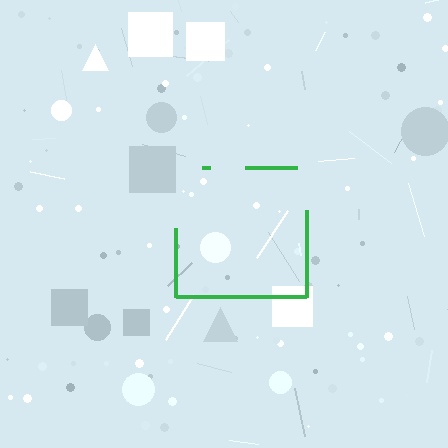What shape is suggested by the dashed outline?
The dashed outline suggests a square.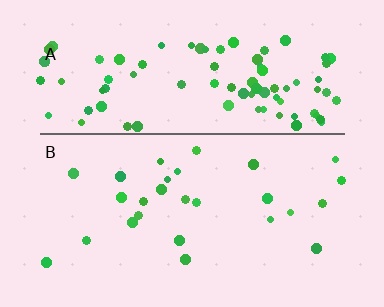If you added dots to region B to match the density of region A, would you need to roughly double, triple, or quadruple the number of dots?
Approximately quadruple.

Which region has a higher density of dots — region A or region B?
A (the top).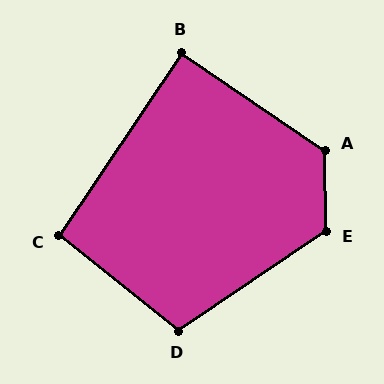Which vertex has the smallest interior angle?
B, at approximately 90 degrees.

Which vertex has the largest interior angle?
A, at approximately 125 degrees.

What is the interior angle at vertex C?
Approximately 95 degrees (approximately right).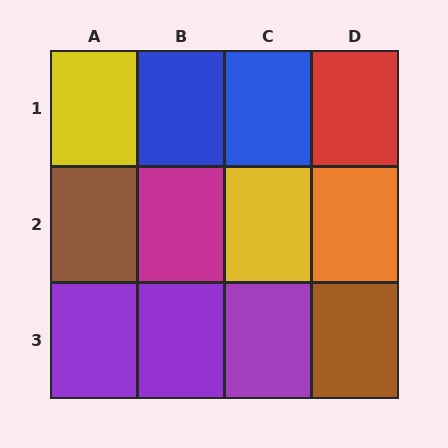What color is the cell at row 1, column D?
Red.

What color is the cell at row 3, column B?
Purple.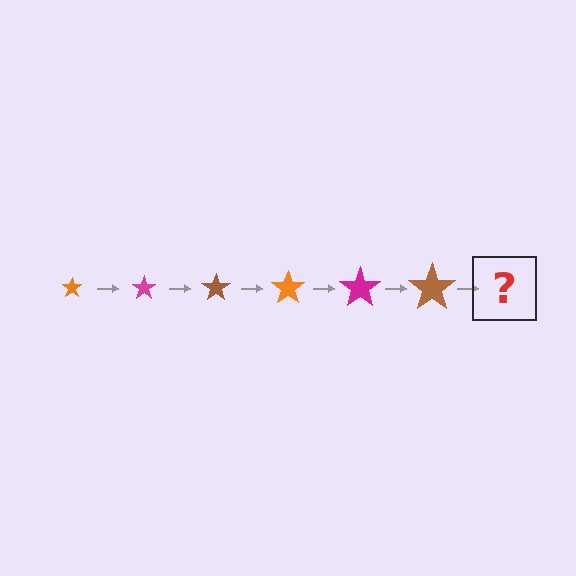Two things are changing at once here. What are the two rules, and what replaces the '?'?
The two rules are that the star grows larger each step and the color cycles through orange, magenta, and brown. The '?' should be an orange star, larger than the previous one.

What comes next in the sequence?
The next element should be an orange star, larger than the previous one.